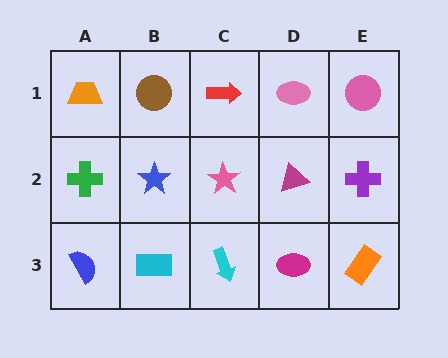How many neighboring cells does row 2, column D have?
4.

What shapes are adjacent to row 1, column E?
A purple cross (row 2, column E), a pink ellipse (row 1, column D).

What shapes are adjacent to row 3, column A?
A green cross (row 2, column A), a cyan rectangle (row 3, column B).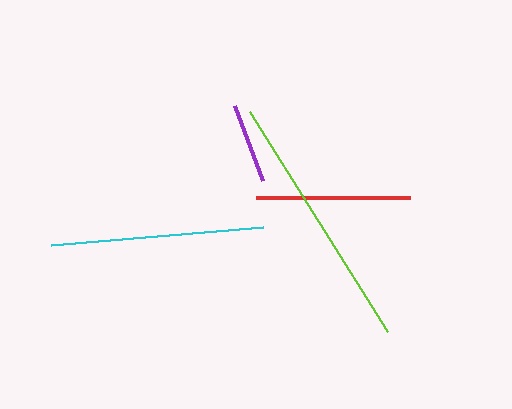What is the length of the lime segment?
The lime segment is approximately 260 pixels long.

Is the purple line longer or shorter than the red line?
The red line is longer than the purple line.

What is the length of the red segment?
The red segment is approximately 155 pixels long.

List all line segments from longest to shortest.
From longest to shortest: lime, cyan, red, purple.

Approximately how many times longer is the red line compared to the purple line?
The red line is approximately 1.9 times the length of the purple line.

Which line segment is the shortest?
The purple line is the shortest at approximately 81 pixels.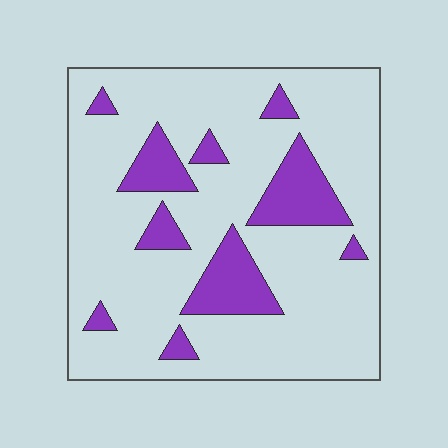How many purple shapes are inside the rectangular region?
10.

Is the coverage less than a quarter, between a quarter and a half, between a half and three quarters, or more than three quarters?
Less than a quarter.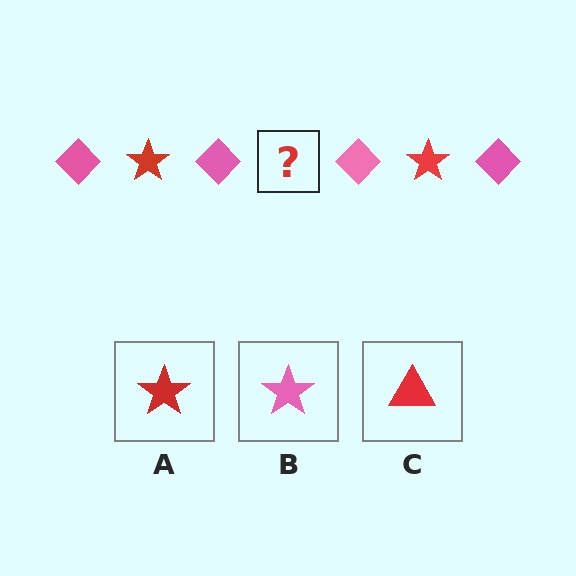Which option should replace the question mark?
Option A.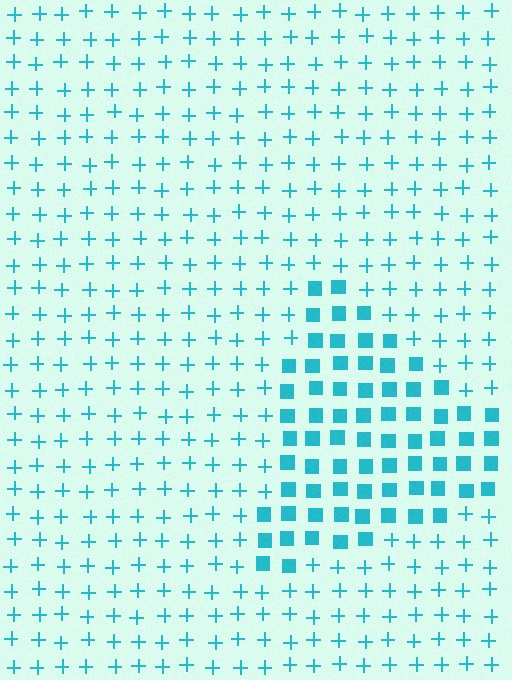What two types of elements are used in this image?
The image uses squares inside the triangle region and plus signs outside it.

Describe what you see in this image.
The image is filled with small cyan elements arranged in a uniform grid. A triangle-shaped region contains squares, while the surrounding area contains plus signs. The boundary is defined purely by the change in element shape.